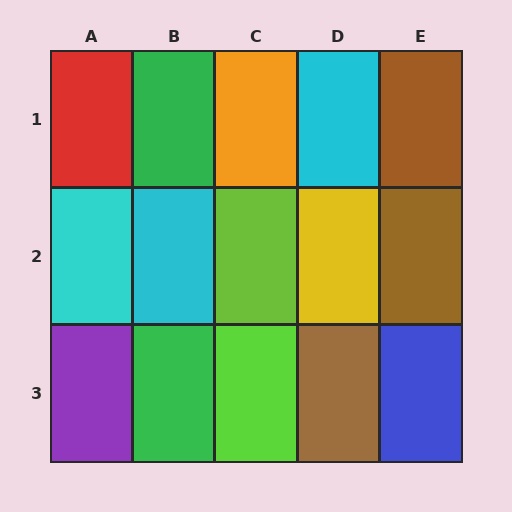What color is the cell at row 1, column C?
Orange.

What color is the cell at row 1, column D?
Cyan.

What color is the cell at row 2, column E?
Brown.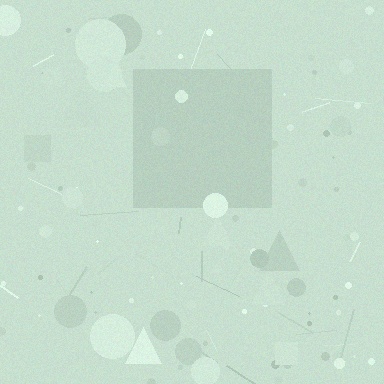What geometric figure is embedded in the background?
A square is embedded in the background.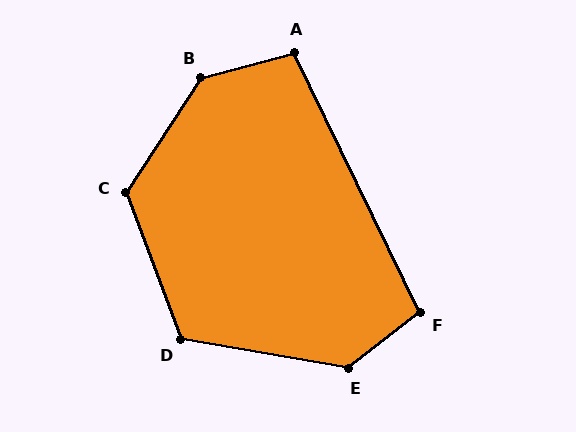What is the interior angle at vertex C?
Approximately 127 degrees (obtuse).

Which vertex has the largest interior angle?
B, at approximately 138 degrees.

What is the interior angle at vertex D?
Approximately 120 degrees (obtuse).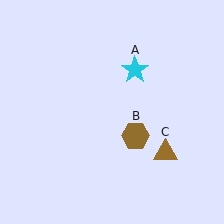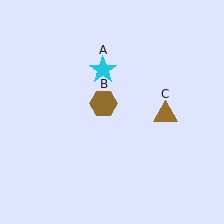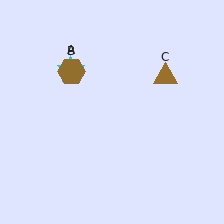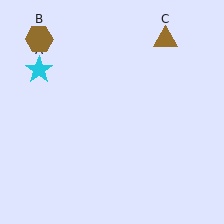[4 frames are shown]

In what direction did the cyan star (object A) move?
The cyan star (object A) moved left.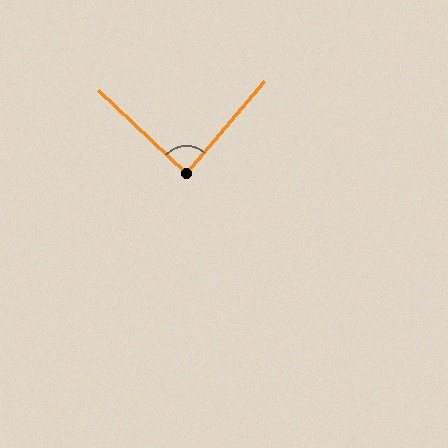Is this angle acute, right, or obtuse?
It is approximately a right angle.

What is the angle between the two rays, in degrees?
Approximately 87 degrees.